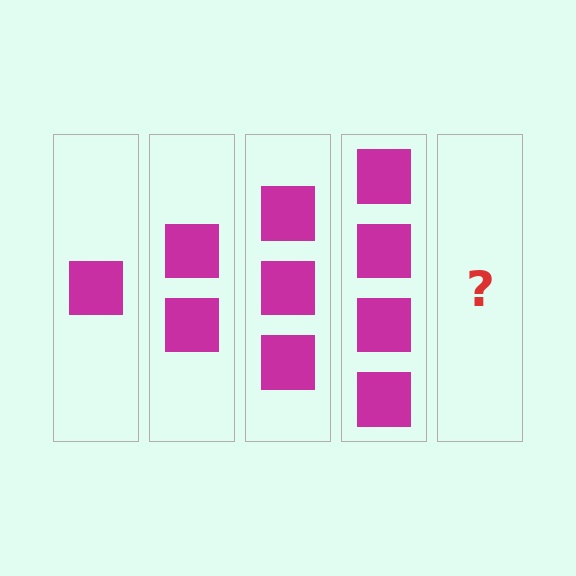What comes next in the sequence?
The next element should be 5 squares.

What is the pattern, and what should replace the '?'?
The pattern is that each step adds one more square. The '?' should be 5 squares.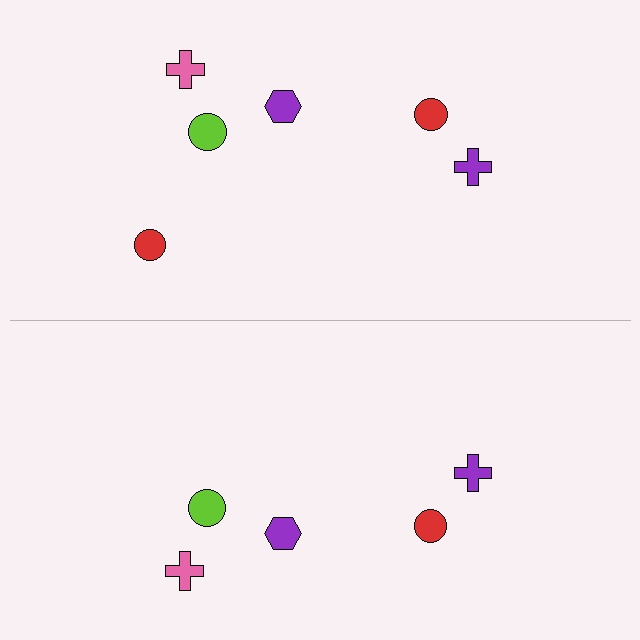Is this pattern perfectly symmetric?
No, the pattern is not perfectly symmetric. A red circle is missing from the bottom side.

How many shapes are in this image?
There are 11 shapes in this image.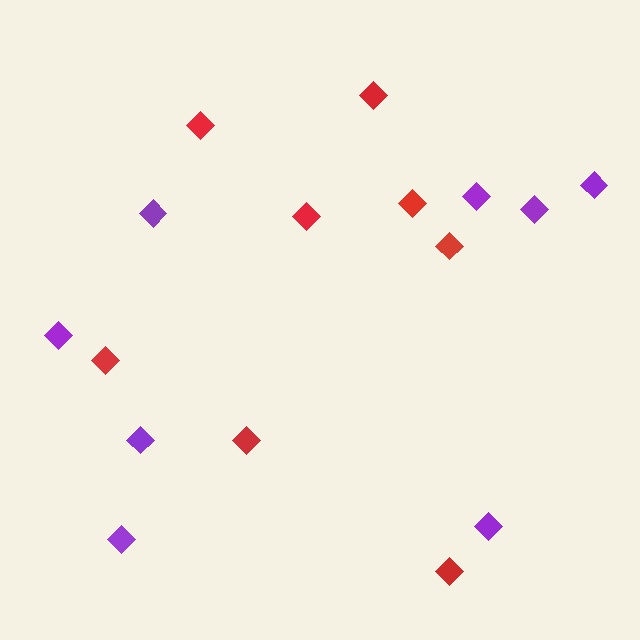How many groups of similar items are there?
There are 2 groups: one group of red diamonds (8) and one group of purple diamonds (8).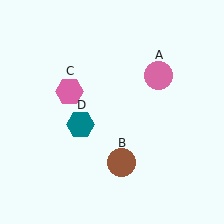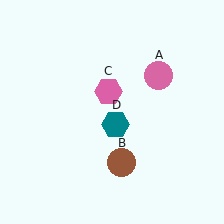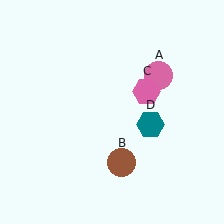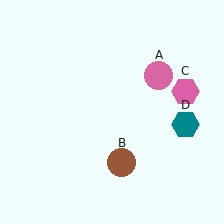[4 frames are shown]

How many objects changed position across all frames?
2 objects changed position: pink hexagon (object C), teal hexagon (object D).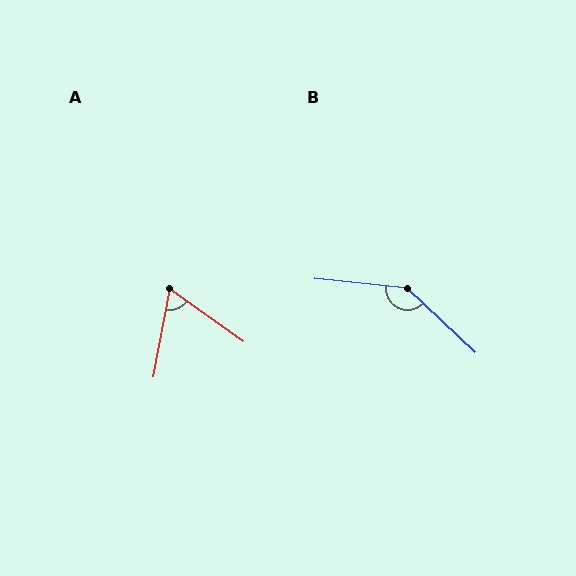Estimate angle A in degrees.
Approximately 65 degrees.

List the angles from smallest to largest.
A (65°), B (142°).